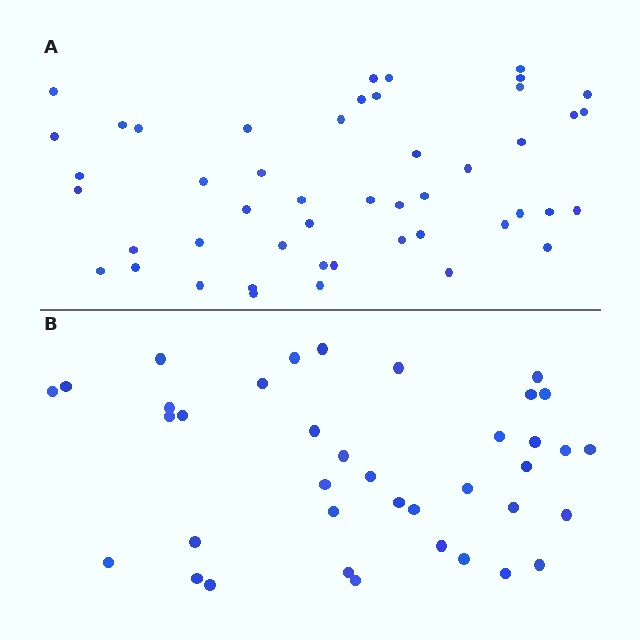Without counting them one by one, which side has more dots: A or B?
Region A (the top region) has more dots.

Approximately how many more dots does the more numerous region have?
Region A has roughly 10 or so more dots than region B.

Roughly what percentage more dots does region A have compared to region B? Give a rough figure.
About 25% more.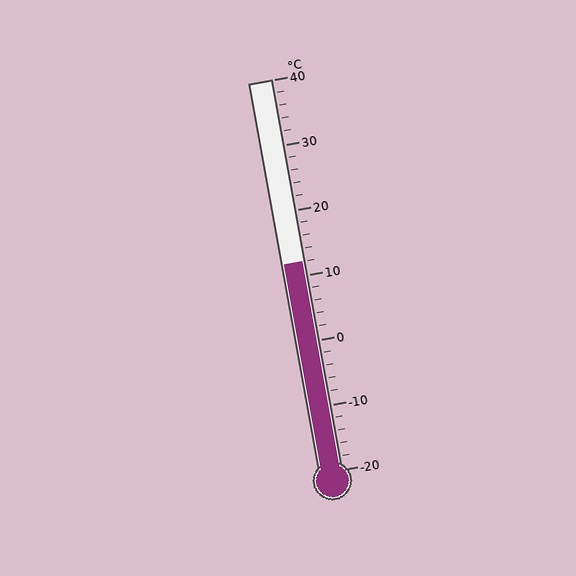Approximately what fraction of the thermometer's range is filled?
The thermometer is filled to approximately 55% of its range.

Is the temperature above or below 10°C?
The temperature is above 10°C.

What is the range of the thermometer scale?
The thermometer scale ranges from -20°C to 40°C.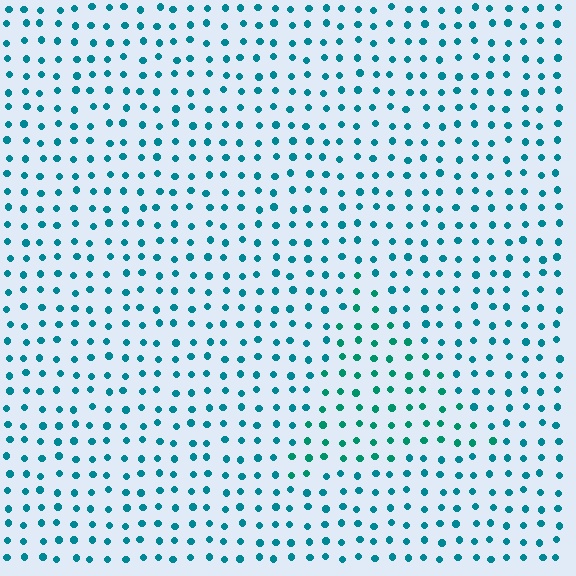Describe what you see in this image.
The image is filled with small teal elements in a uniform arrangement. A triangle-shaped region is visible where the elements are tinted to a slightly different hue, forming a subtle color boundary.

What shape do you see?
I see a triangle.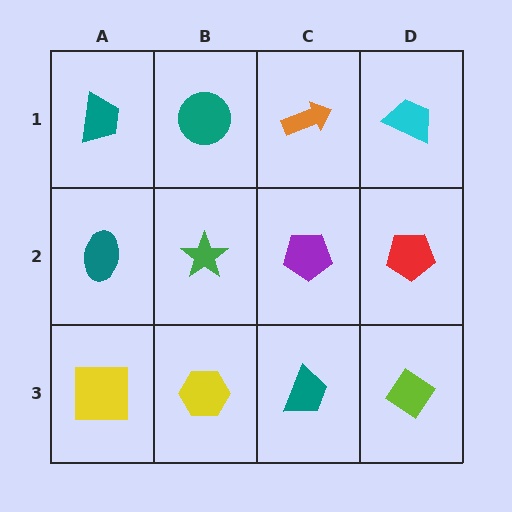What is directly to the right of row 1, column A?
A teal circle.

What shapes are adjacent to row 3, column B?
A green star (row 2, column B), a yellow square (row 3, column A), a teal trapezoid (row 3, column C).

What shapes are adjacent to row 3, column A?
A teal ellipse (row 2, column A), a yellow hexagon (row 3, column B).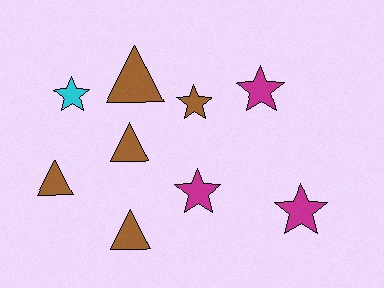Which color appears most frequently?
Brown, with 5 objects.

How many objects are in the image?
There are 9 objects.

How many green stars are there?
There are no green stars.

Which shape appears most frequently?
Star, with 5 objects.